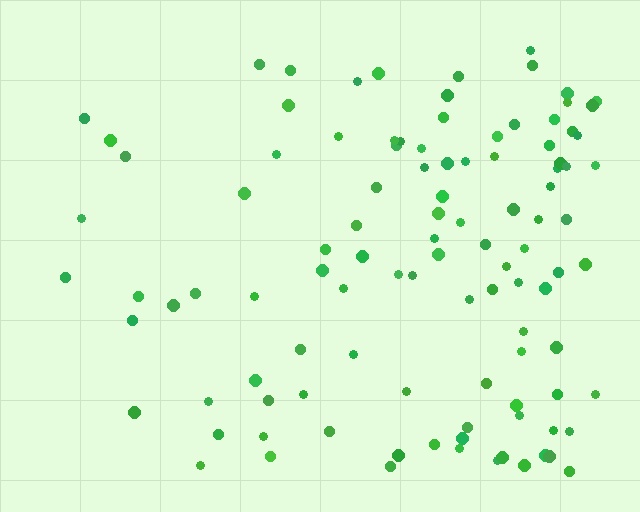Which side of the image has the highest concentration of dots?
The right.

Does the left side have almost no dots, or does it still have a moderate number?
Still a moderate number, just noticeably fewer than the right.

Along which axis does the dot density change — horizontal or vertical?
Horizontal.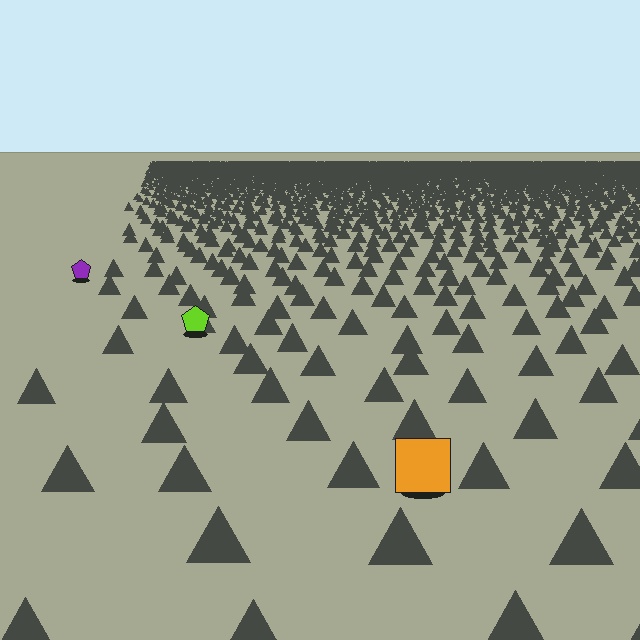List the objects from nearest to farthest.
From nearest to farthest: the orange square, the lime pentagon, the purple pentagon.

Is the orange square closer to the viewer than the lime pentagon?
Yes. The orange square is closer — you can tell from the texture gradient: the ground texture is coarser near it.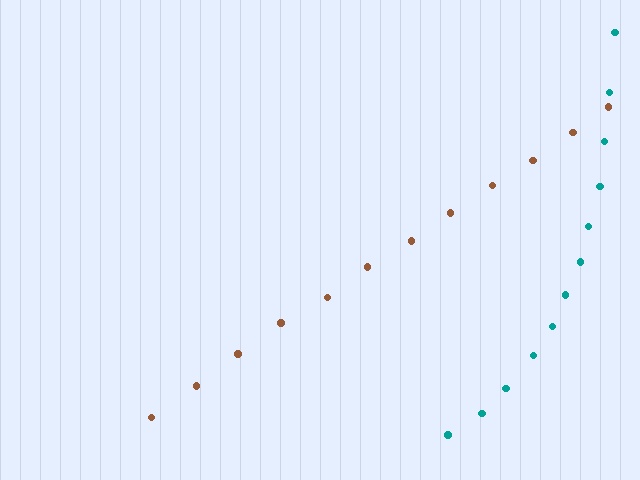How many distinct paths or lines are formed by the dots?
There are 2 distinct paths.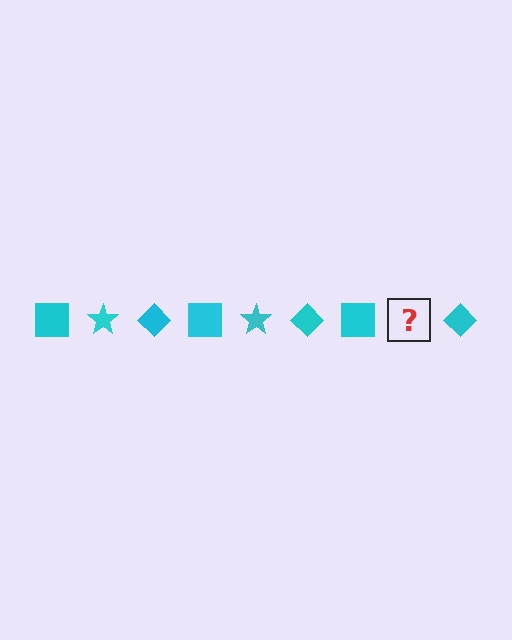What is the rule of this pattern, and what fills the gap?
The rule is that the pattern cycles through square, star, diamond shapes in cyan. The gap should be filled with a cyan star.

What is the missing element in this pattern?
The missing element is a cyan star.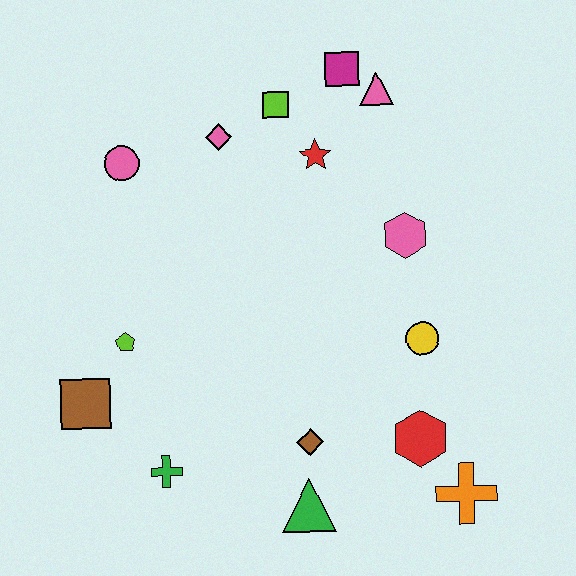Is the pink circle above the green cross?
Yes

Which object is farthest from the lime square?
The orange cross is farthest from the lime square.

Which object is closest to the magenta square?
The pink triangle is closest to the magenta square.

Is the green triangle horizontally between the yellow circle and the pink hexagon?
No